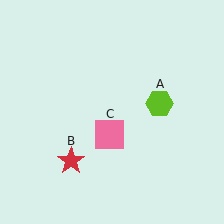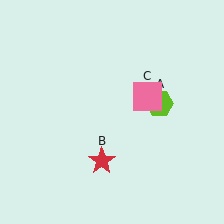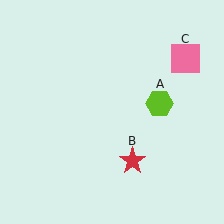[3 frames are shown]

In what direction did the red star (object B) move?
The red star (object B) moved right.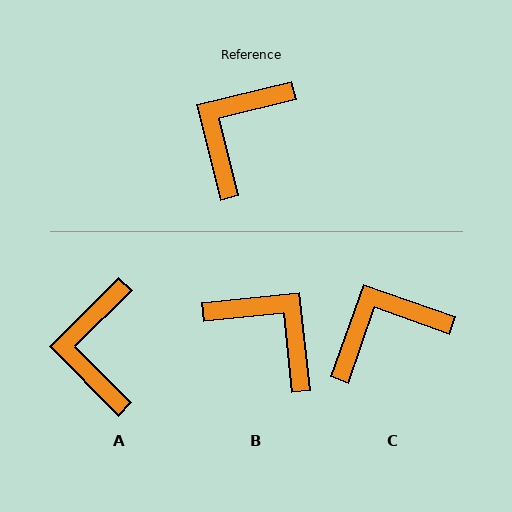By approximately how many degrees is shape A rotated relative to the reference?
Approximately 31 degrees counter-clockwise.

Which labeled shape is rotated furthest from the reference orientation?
B, about 98 degrees away.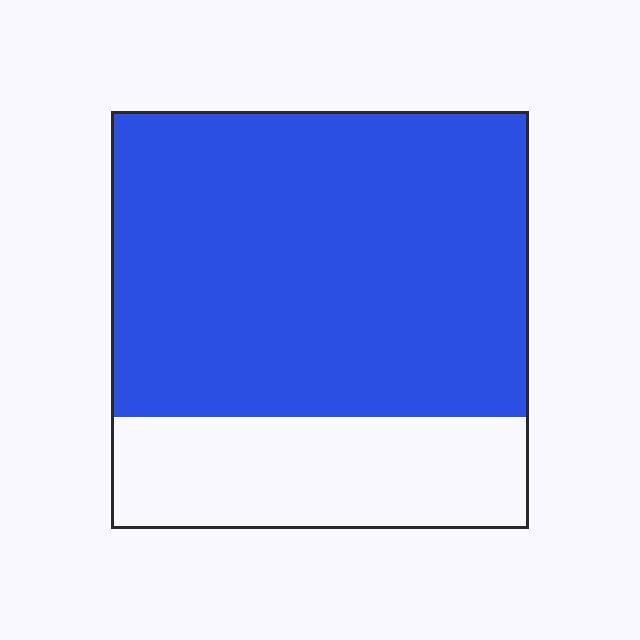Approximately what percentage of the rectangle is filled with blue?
Approximately 75%.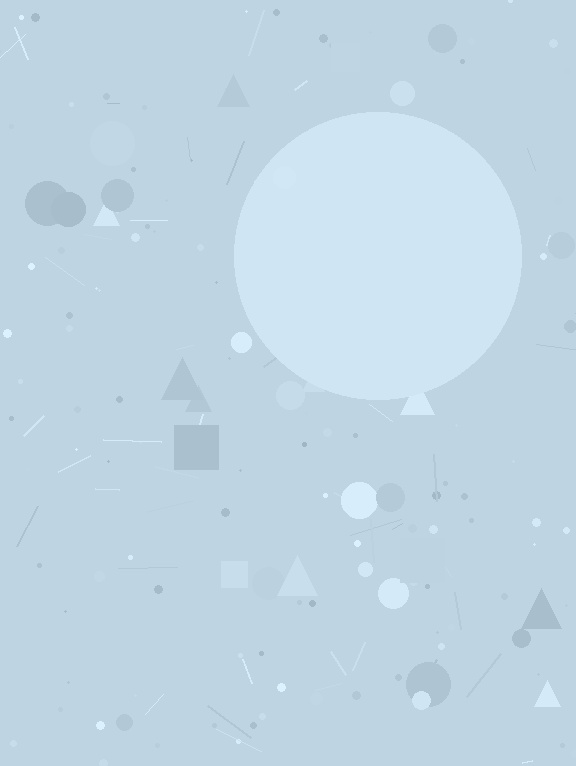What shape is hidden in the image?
A circle is hidden in the image.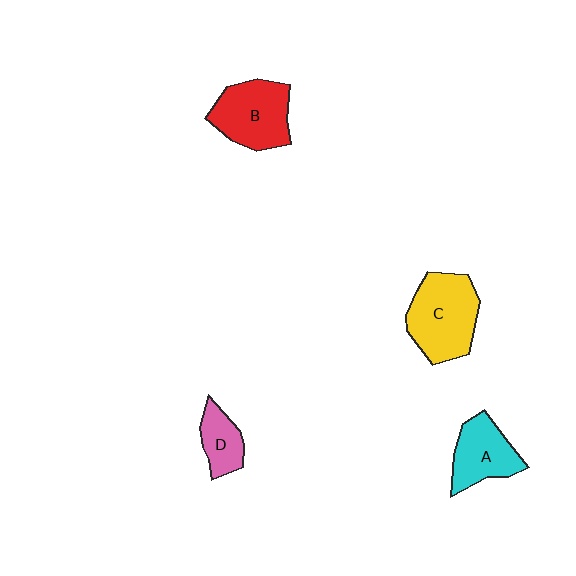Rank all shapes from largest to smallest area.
From largest to smallest: C (yellow), B (red), A (cyan), D (pink).